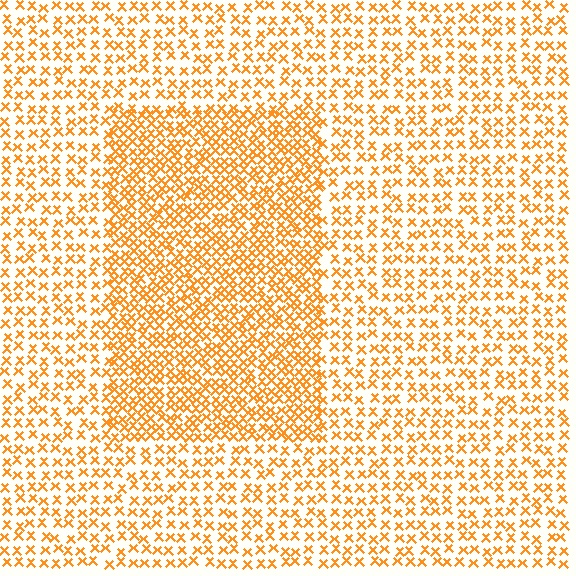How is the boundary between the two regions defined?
The boundary is defined by a change in element density (approximately 1.9x ratio). All elements are the same color, size, and shape.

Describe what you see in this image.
The image contains small orange elements arranged at two different densities. A rectangle-shaped region is visible where the elements are more densely packed than the surrounding area.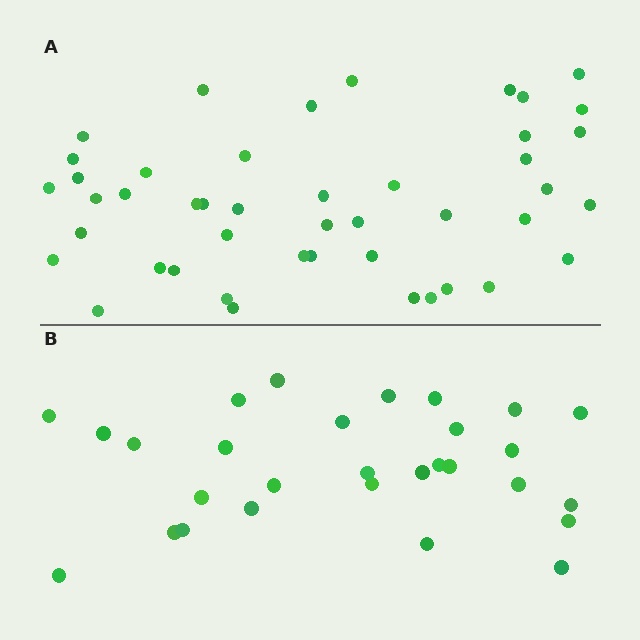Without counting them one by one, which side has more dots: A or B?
Region A (the top region) has more dots.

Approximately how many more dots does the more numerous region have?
Region A has approximately 15 more dots than region B.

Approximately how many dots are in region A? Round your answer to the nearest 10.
About 40 dots. (The exact count is 45, which rounds to 40.)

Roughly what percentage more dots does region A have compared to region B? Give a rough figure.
About 55% more.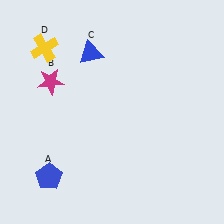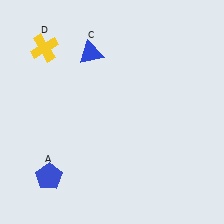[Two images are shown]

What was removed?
The magenta star (B) was removed in Image 2.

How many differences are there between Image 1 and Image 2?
There is 1 difference between the two images.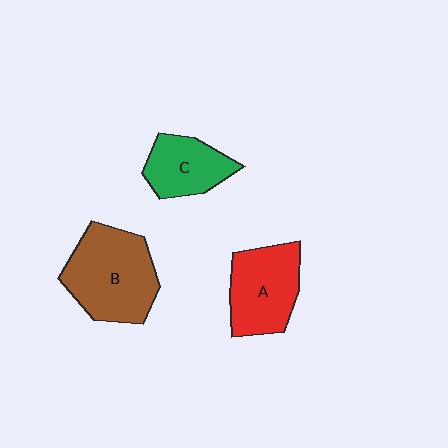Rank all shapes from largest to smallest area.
From largest to smallest: B (brown), A (red), C (green).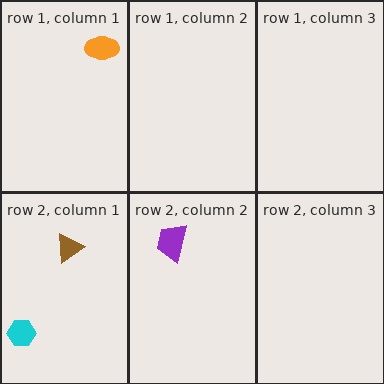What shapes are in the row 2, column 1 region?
The cyan hexagon, the brown triangle.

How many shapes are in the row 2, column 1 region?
2.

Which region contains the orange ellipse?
The row 1, column 1 region.